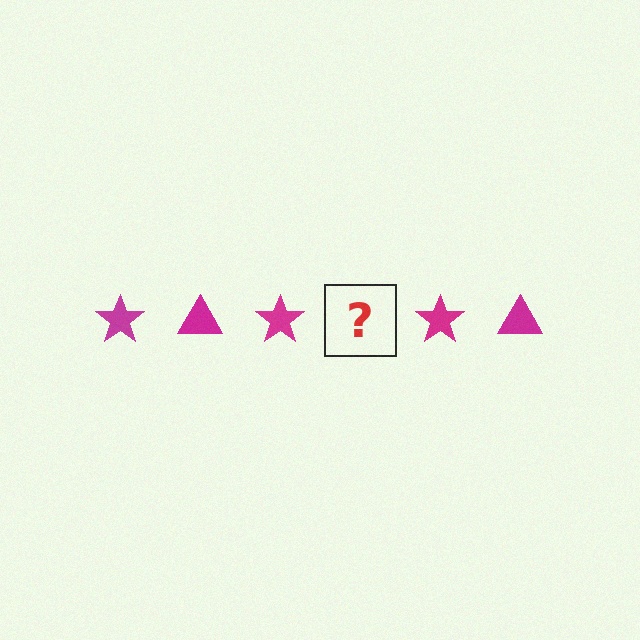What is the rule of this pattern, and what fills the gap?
The rule is that the pattern cycles through star, triangle shapes in magenta. The gap should be filled with a magenta triangle.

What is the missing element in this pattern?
The missing element is a magenta triangle.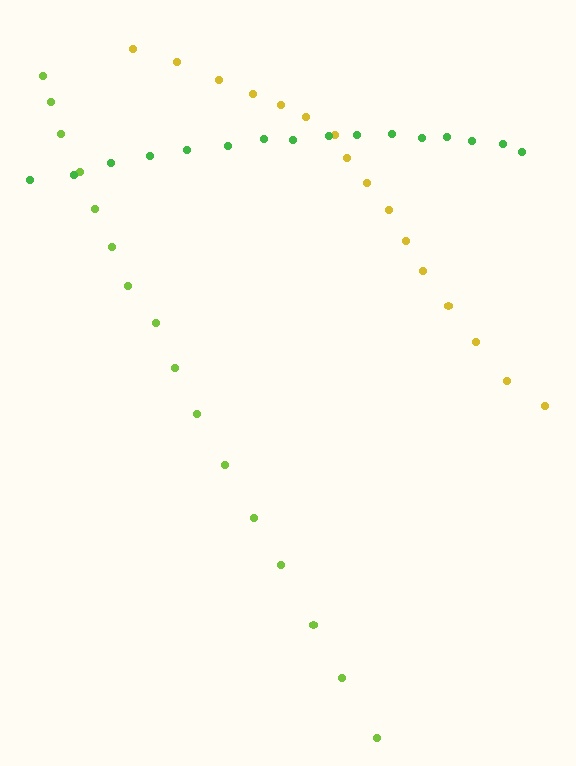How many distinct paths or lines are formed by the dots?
There are 3 distinct paths.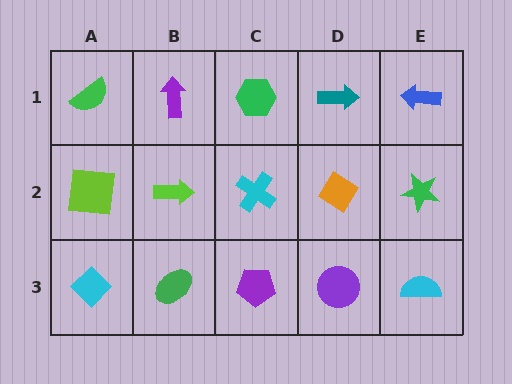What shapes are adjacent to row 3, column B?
A lime arrow (row 2, column B), a cyan diamond (row 3, column A), a purple pentagon (row 3, column C).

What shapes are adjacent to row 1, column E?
A green star (row 2, column E), a teal arrow (row 1, column D).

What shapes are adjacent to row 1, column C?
A cyan cross (row 2, column C), a purple arrow (row 1, column B), a teal arrow (row 1, column D).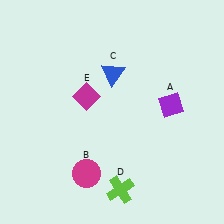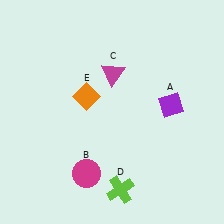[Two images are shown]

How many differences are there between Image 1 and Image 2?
There are 2 differences between the two images.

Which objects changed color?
C changed from blue to magenta. E changed from magenta to orange.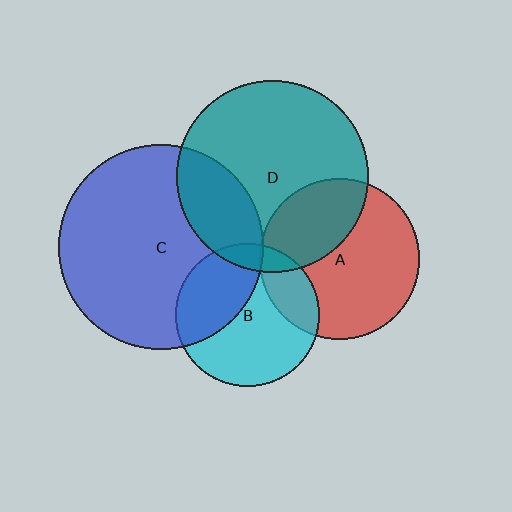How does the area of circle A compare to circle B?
Approximately 1.3 times.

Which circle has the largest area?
Circle C (blue).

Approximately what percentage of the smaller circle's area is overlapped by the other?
Approximately 20%.